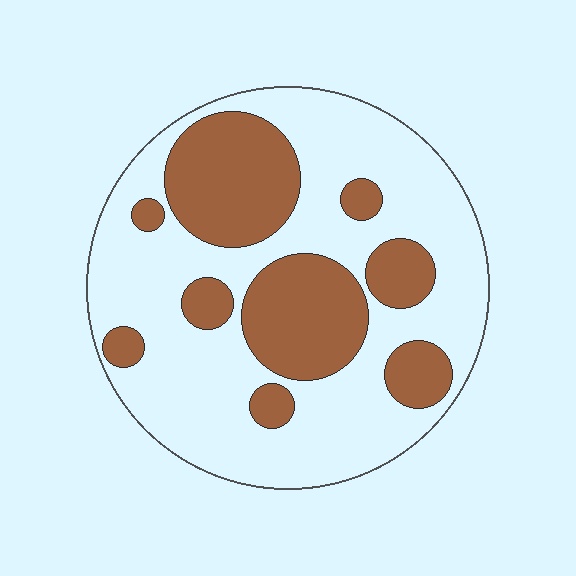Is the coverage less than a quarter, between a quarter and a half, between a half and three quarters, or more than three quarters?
Between a quarter and a half.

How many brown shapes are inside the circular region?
9.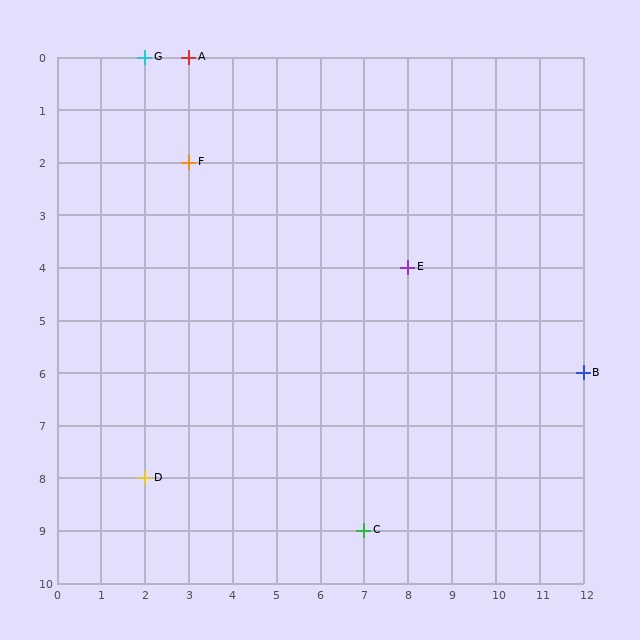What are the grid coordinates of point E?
Point E is at grid coordinates (8, 4).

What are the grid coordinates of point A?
Point A is at grid coordinates (3, 0).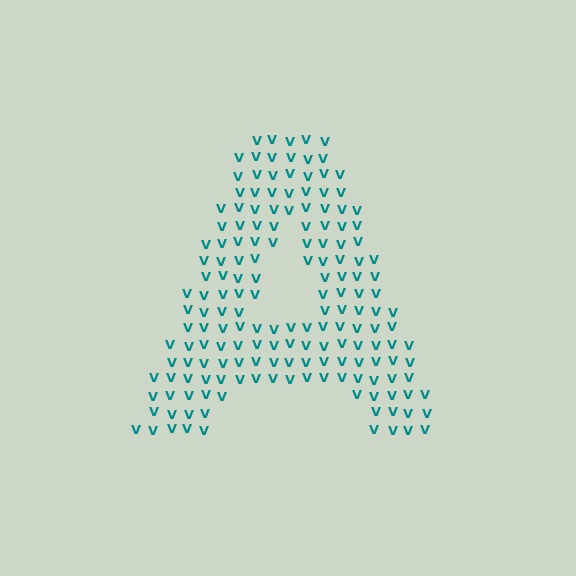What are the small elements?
The small elements are letter V's.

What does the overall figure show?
The overall figure shows the letter A.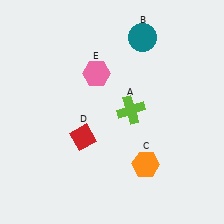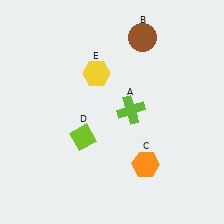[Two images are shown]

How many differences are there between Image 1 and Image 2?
There are 3 differences between the two images.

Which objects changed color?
B changed from teal to brown. D changed from red to lime. E changed from pink to yellow.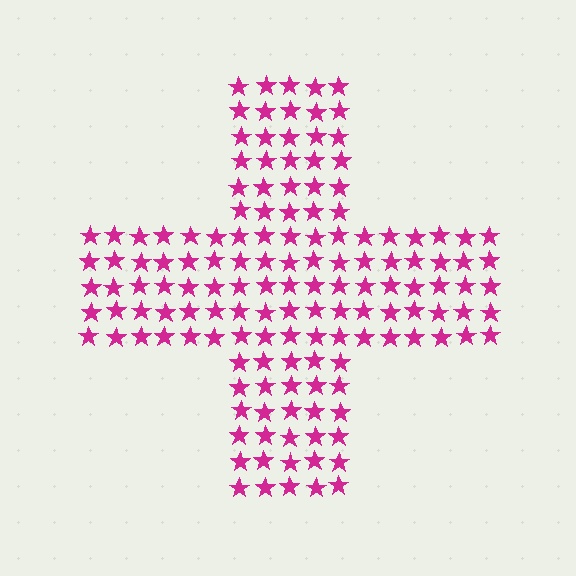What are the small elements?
The small elements are stars.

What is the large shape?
The large shape is a cross.